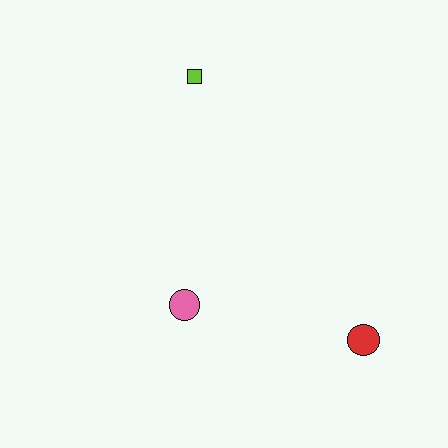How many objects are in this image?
There are 3 objects.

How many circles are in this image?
There are 2 circles.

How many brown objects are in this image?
There are no brown objects.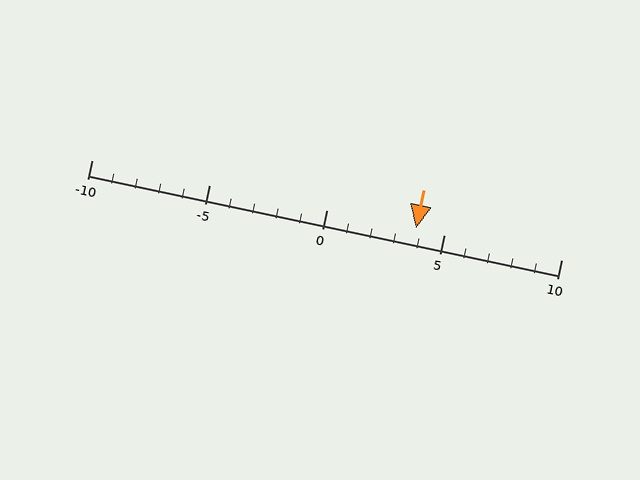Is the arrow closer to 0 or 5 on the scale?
The arrow is closer to 5.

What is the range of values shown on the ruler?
The ruler shows values from -10 to 10.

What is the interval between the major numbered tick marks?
The major tick marks are spaced 5 units apart.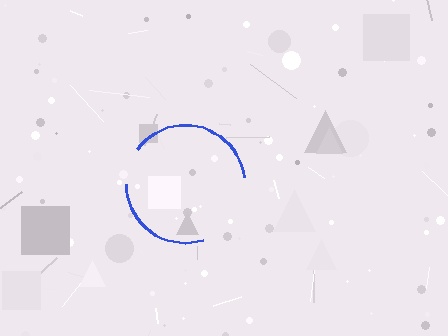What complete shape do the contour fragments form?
The contour fragments form a circle.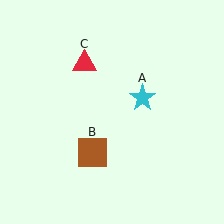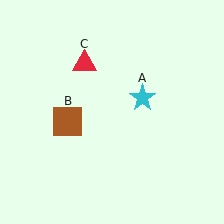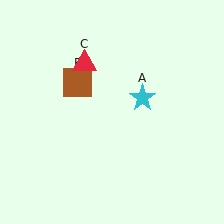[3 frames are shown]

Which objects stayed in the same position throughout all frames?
Cyan star (object A) and red triangle (object C) remained stationary.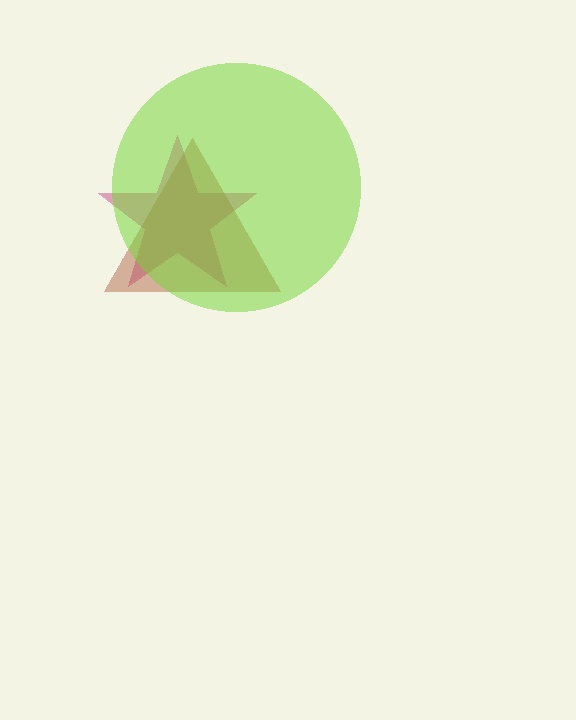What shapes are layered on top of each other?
The layered shapes are: a magenta star, a brown triangle, a lime circle.